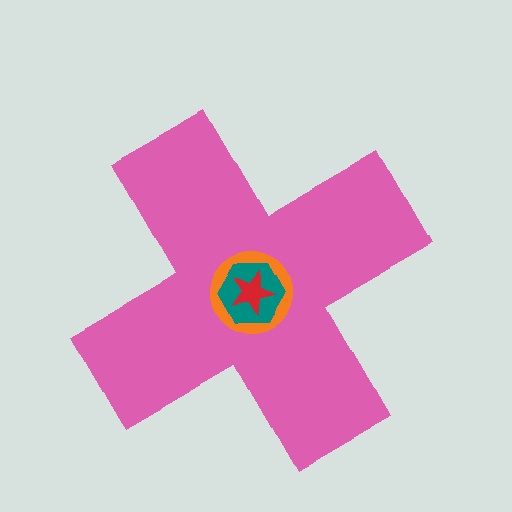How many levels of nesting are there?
4.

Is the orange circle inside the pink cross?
Yes.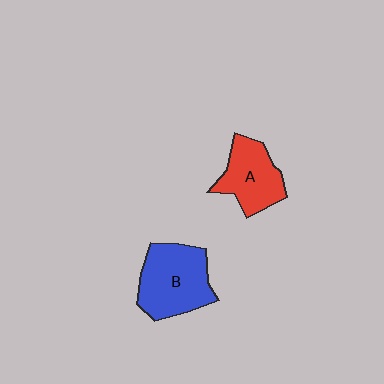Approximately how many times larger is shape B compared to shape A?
Approximately 1.3 times.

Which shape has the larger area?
Shape B (blue).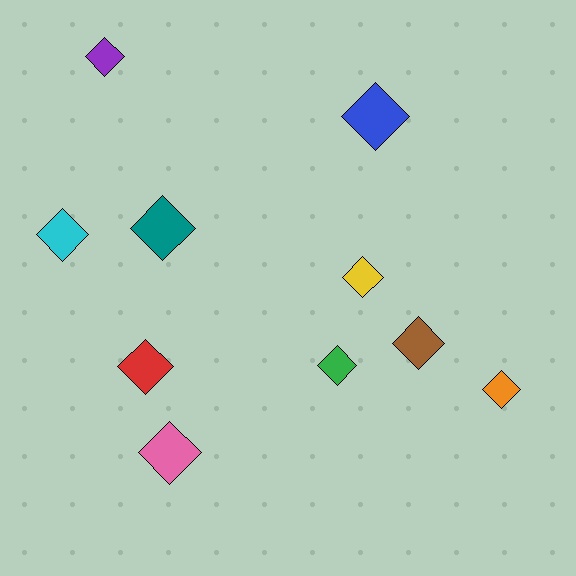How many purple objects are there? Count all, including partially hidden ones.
There is 1 purple object.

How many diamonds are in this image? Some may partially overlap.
There are 10 diamonds.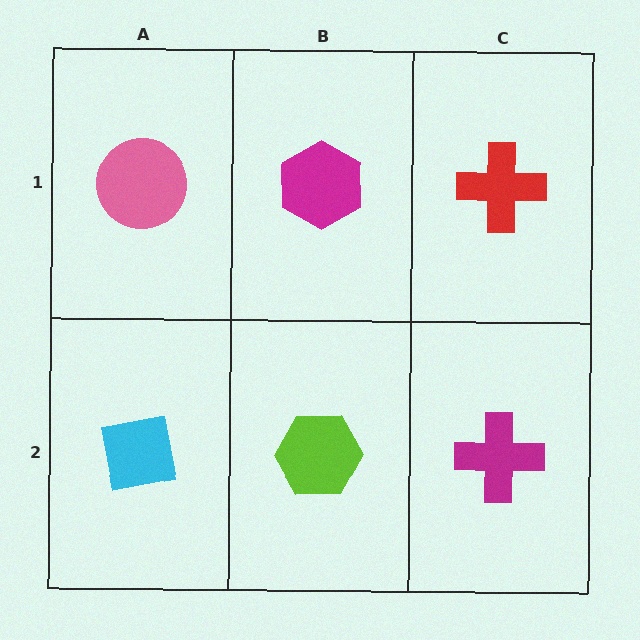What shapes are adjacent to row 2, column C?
A red cross (row 1, column C), a lime hexagon (row 2, column B).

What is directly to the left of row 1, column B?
A pink circle.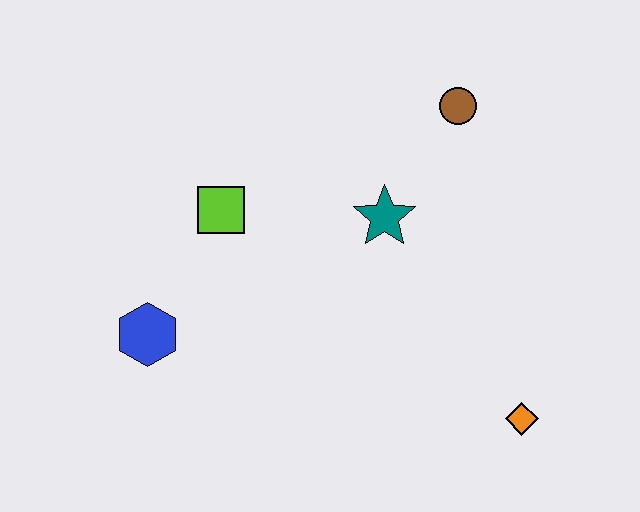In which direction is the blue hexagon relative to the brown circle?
The blue hexagon is to the left of the brown circle.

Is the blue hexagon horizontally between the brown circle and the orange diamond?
No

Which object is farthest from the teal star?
The blue hexagon is farthest from the teal star.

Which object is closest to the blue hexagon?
The lime square is closest to the blue hexagon.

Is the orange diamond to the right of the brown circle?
Yes